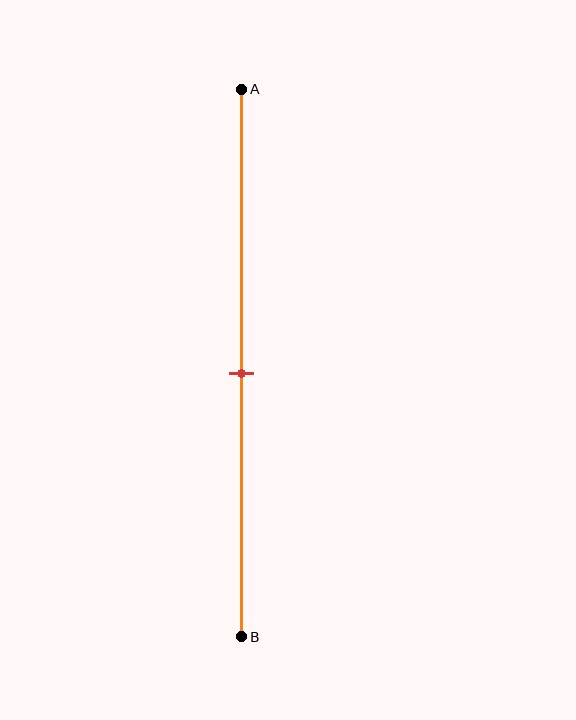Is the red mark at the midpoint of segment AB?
Yes, the mark is approximately at the midpoint.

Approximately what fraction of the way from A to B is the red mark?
The red mark is approximately 50% of the way from A to B.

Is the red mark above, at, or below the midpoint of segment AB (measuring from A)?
The red mark is approximately at the midpoint of segment AB.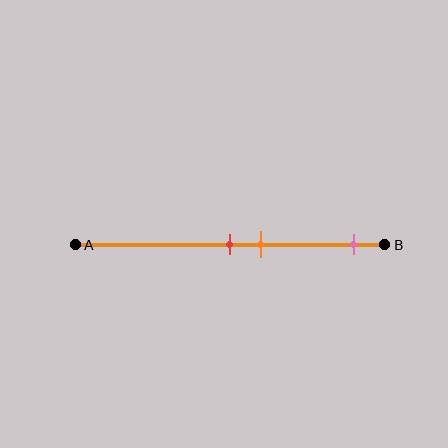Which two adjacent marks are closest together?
The red and orange marks are the closest adjacent pair.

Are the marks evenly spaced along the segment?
No, the marks are not evenly spaced.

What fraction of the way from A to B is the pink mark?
The pink mark is approximately 90% (0.9) of the way from A to B.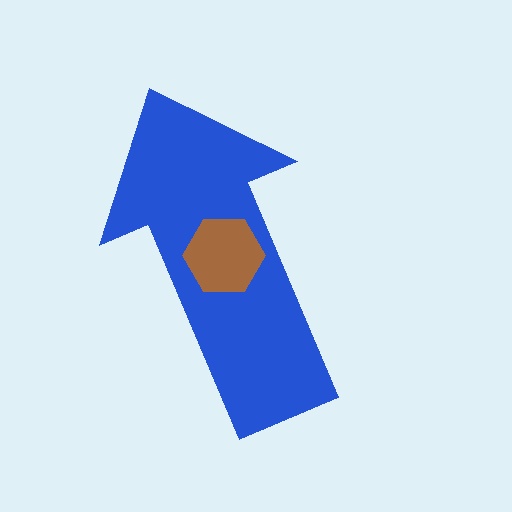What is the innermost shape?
The brown hexagon.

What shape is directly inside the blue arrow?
The brown hexagon.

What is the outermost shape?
The blue arrow.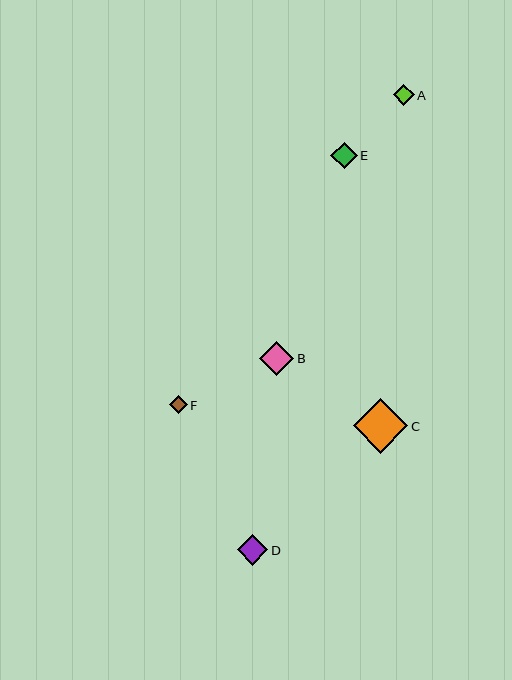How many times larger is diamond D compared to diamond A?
Diamond D is approximately 1.5 times the size of diamond A.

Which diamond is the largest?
Diamond C is the largest with a size of approximately 54 pixels.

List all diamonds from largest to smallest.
From largest to smallest: C, B, D, E, A, F.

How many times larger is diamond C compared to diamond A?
Diamond C is approximately 2.6 times the size of diamond A.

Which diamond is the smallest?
Diamond F is the smallest with a size of approximately 18 pixels.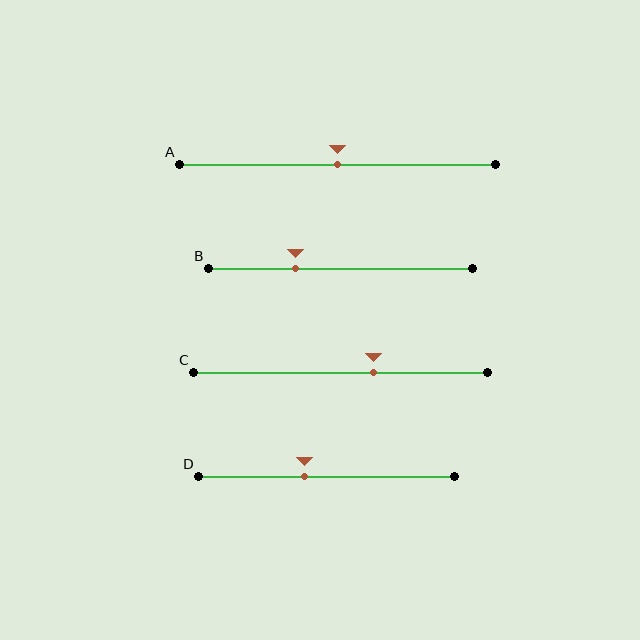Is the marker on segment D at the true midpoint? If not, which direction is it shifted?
No, the marker on segment D is shifted to the left by about 9% of the segment length.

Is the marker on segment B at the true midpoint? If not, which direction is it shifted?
No, the marker on segment B is shifted to the left by about 17% of the segment length.